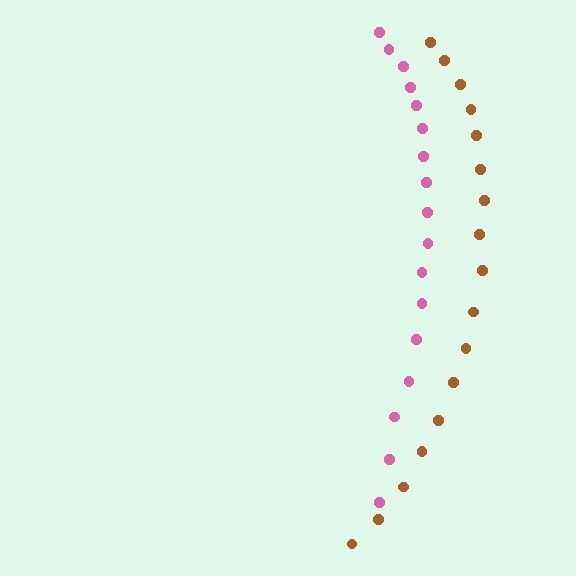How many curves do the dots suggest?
There are 2 distinct paths.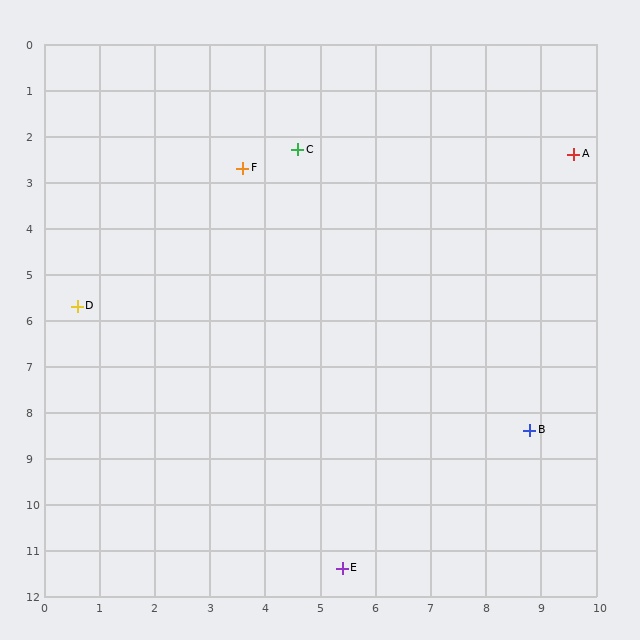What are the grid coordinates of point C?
Point C is at approximately (4.6, 2.3).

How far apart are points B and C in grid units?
Points B and C are about 7.4 grid units apart.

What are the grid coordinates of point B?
Point B is at approximately (8.8, 8.4).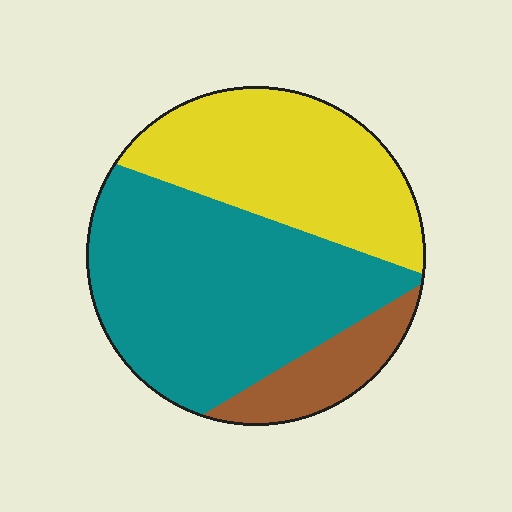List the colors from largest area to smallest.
From largest to smallest: teal, yellow, brown.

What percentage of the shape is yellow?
Yellow takes up about one third (1/3) of the shape.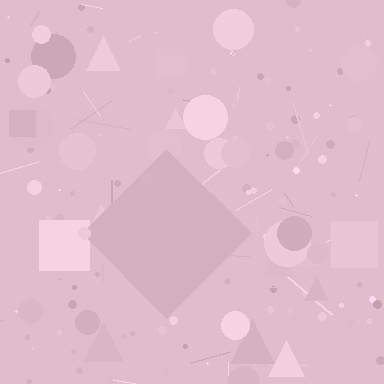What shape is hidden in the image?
A diamond is hidden in the image.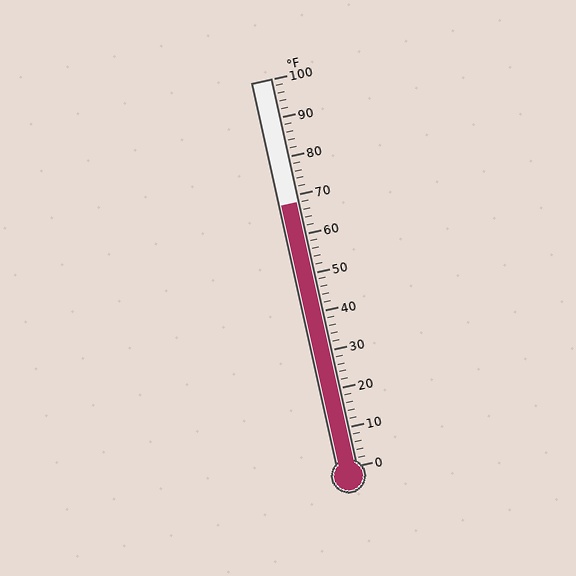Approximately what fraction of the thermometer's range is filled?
The thermometer is filled to approximately 70% of its range.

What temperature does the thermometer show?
The thermometer shows approximately 68°F.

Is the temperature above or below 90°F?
The temperature is below 90°F.